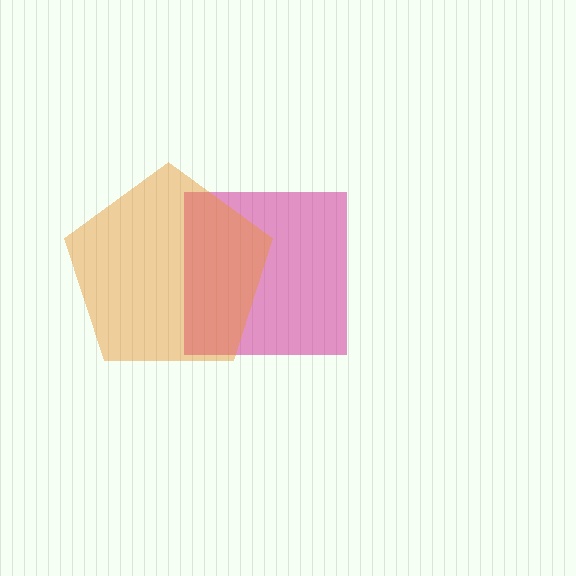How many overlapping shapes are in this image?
There are 2 overlapping shapes in the image.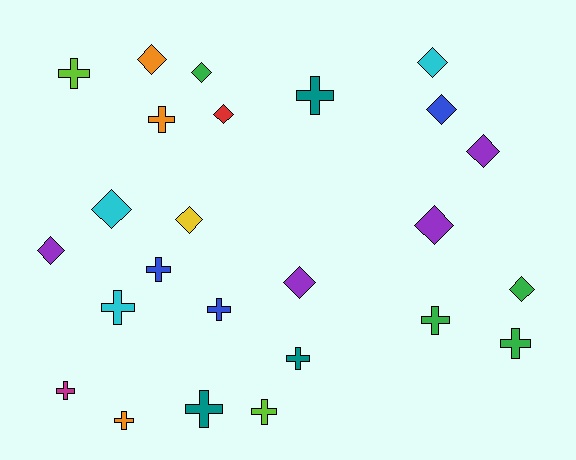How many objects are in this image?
There are 25 objects.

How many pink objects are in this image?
There are no pink objects.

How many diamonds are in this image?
There are 12 diamonds.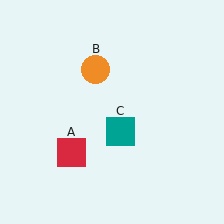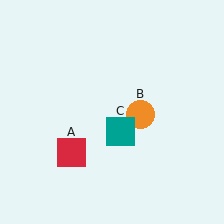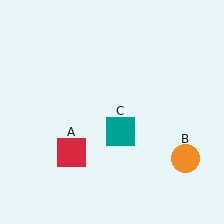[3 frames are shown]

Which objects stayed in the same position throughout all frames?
Red square (object A) and teal square (object C) remained stationary.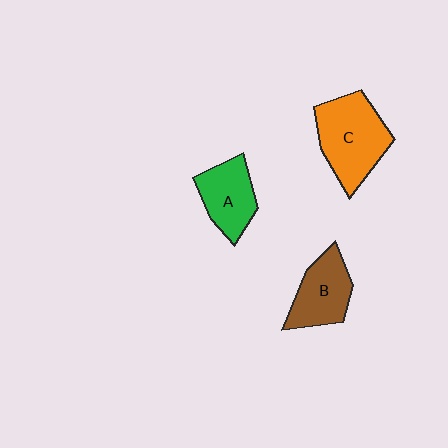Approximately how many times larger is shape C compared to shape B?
Approximately 1.4 times.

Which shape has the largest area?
Shape C (orange).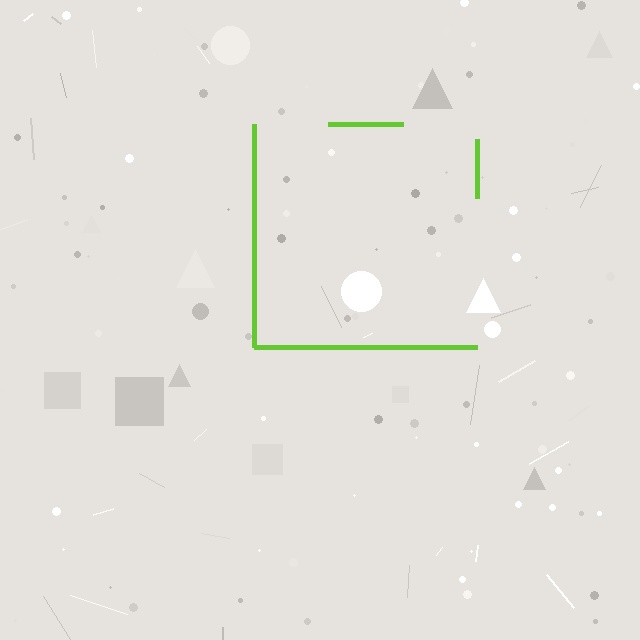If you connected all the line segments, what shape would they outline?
They would outline a square.